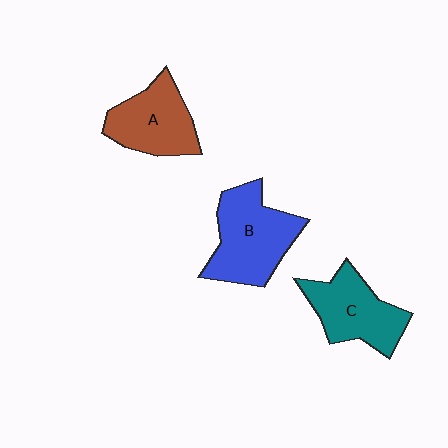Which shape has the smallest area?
Shape A (brown).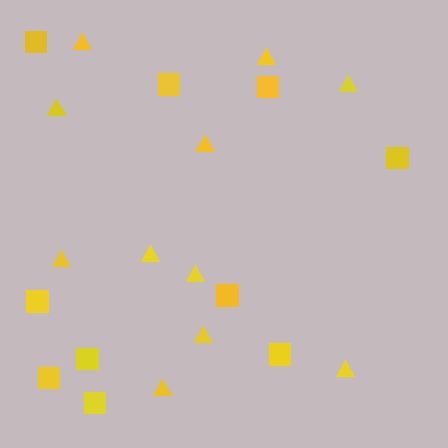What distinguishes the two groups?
There are 2 groups: one group of squares (10) and one group of triangles (11).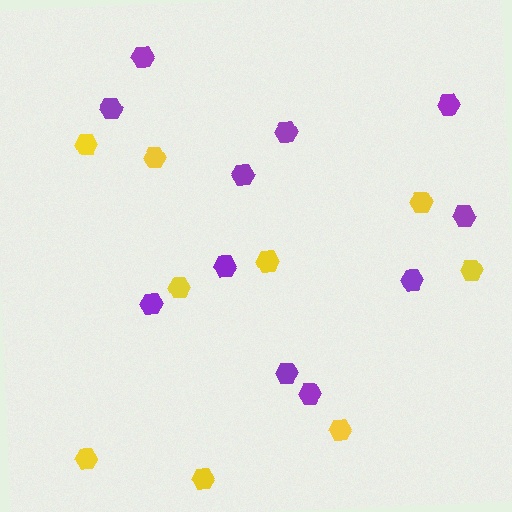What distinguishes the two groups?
There are 2 groups: one group of yellow hexagons (9) and one group of purple hexagons (11).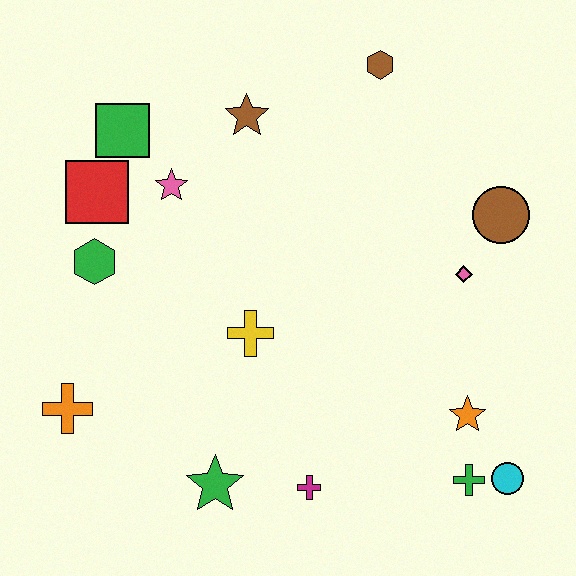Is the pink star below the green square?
Yes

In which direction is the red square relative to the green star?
The red square is above the green star.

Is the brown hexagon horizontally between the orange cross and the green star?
No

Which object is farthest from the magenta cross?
The brown hexagon is farthest from the magenta cross.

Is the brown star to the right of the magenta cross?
No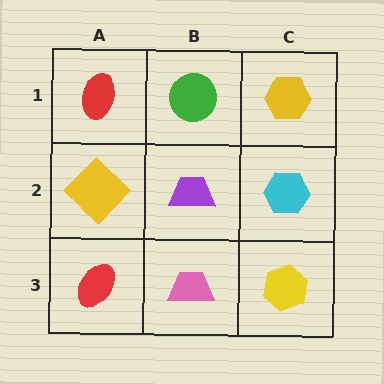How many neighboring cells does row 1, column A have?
2.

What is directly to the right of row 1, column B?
A yellow hexagon.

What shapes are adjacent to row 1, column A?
A yellow diamond (row 2, column A), a green circle (row 1, column B).